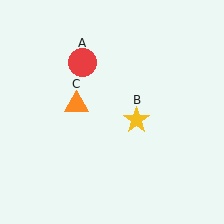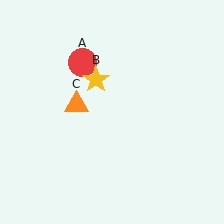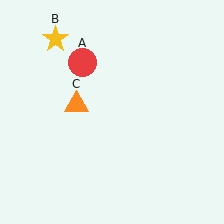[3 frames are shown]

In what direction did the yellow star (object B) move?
The yellow star (object B) moved up and to the left.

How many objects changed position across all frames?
1 object changed position: yellow star (object B).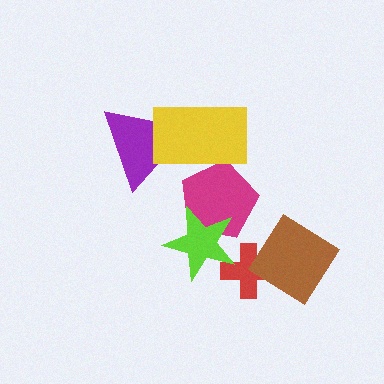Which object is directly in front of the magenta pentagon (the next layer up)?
The lime star is directly in front of the magenta pentagon.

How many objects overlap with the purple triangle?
1 object overlaps with the purple triangle.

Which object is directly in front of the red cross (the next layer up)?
The brown diamond is directly in front of the red cross.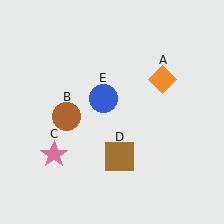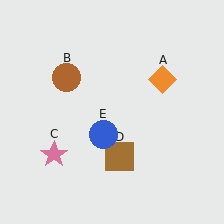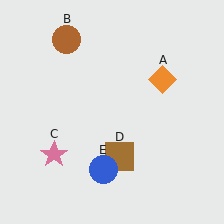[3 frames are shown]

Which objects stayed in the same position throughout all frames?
Orange diamond (object A) and pink star (object C) and brown square (object D) remained stationary.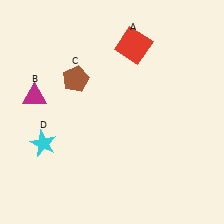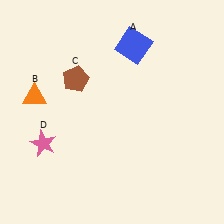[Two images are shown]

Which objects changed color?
A changed from red to blue. B changed from magenta to orange. D changed from cyan to pink.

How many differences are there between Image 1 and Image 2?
There are 3 differences between the two images.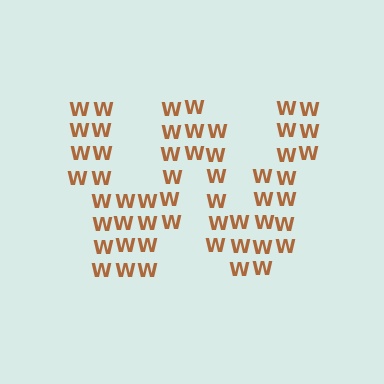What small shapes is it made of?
It is made of small letter W's.